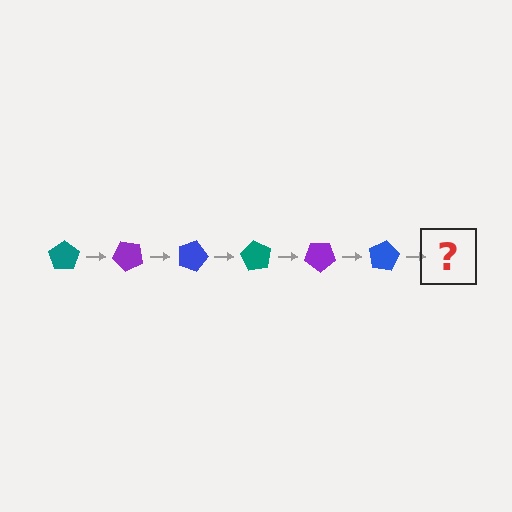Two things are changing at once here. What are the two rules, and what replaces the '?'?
The two rules are that it rotates 45 degrees each step and the color cycles through teal, purple, and blue. The '?' should be a teal pentagon, rotated 270 degrees from the start.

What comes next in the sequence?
The next element should be a teal pentagon, rotated 270 degrees from the start.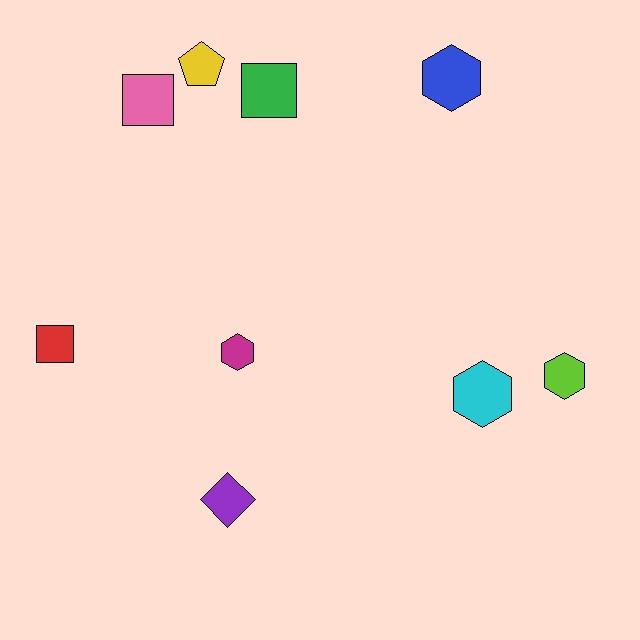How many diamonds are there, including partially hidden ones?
There is 1 diamond.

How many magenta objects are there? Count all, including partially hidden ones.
There is 1 magenta object.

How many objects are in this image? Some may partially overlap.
There are 9 objects.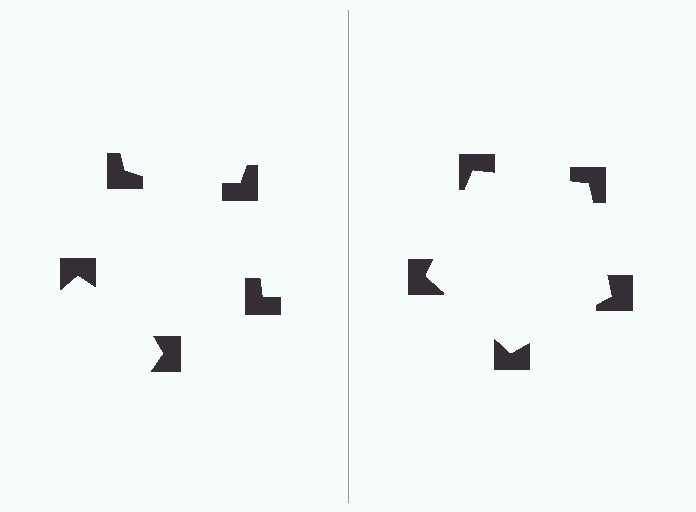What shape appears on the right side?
An illusory pentagon.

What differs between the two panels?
The notched squares are positioned identically on both sides; only the wedge orientations differ. On the right they align to a pentagon; on the left they are misaligned.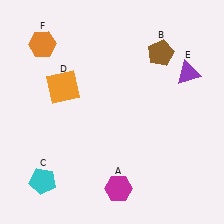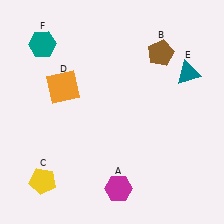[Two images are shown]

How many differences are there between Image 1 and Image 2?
There are 3 differences between the two images.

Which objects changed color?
C changed from cyan to yellow. E changed from purple to teal. F changed from orange to teal.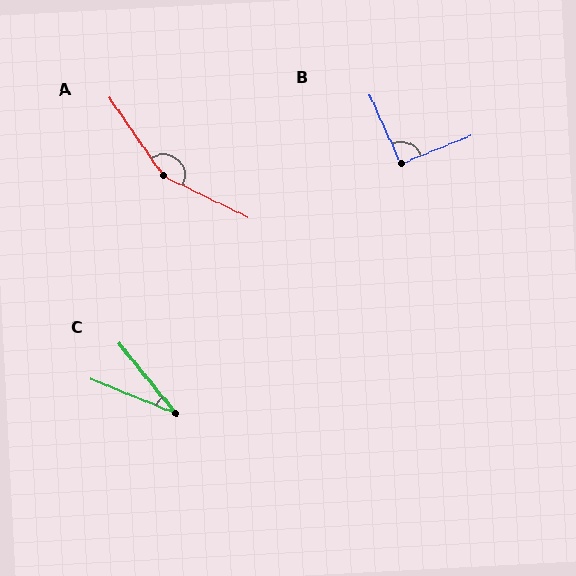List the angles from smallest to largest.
C (29°), B (93°), A (151°).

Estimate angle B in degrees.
Approximately 93 degrees.